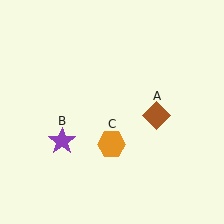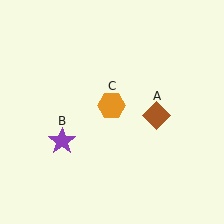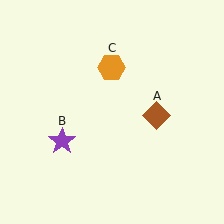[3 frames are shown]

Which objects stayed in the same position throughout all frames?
Brown diamond (object A) and purple star (object B) remained stationary.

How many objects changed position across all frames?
1 object changed position: orange hexagon (object C).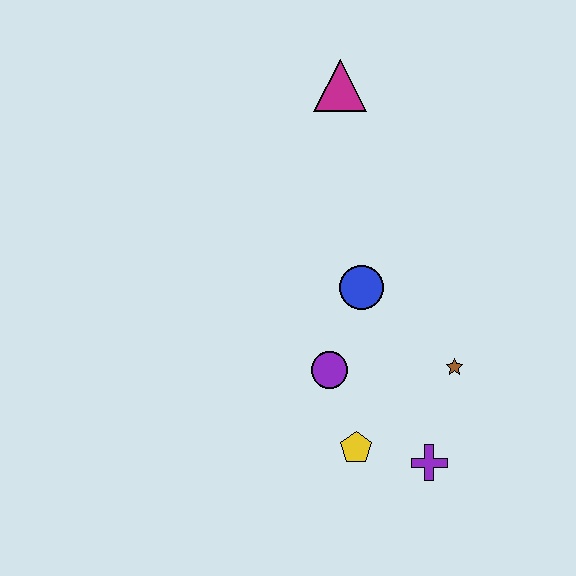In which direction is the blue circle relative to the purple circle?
The blue circle is above the purple circle.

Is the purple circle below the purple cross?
No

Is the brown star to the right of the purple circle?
Yes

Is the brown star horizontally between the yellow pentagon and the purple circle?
No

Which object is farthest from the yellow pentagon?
The magenta triangle is farthest from the yellow pentagon.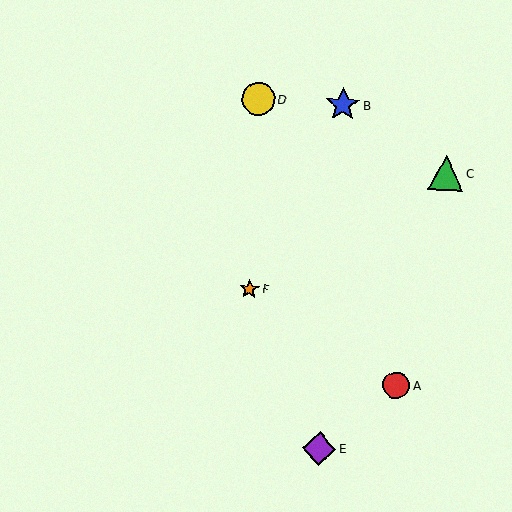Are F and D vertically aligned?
Yes, both are at x≈249.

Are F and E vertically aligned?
No, F is at x≈249 and E is at x≈319.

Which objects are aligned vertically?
Objects D, F are aligned vertically.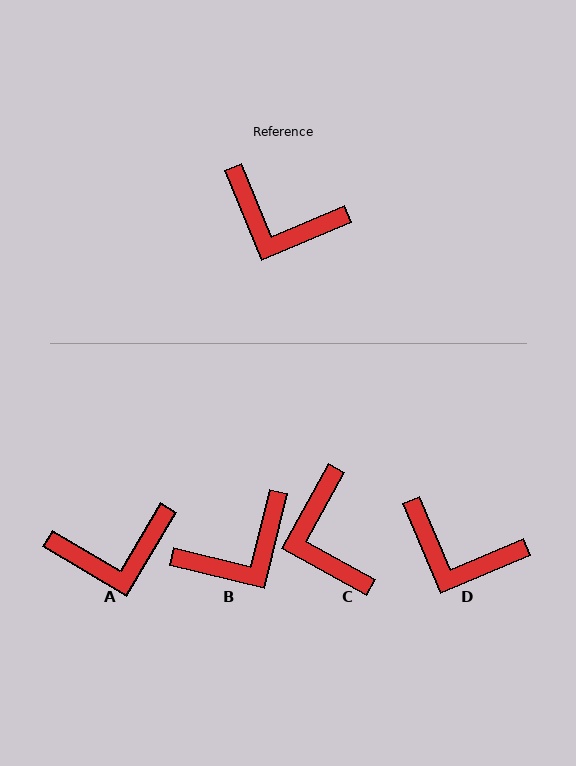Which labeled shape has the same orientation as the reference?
D.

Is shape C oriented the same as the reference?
No, it is off by about 51 degrees.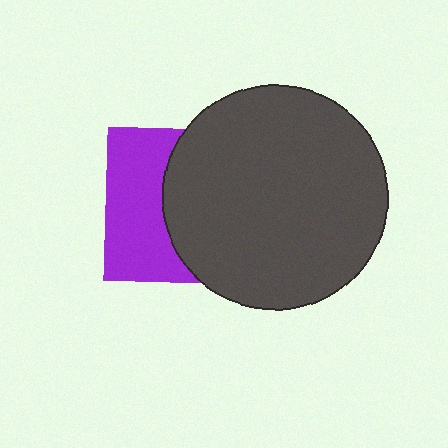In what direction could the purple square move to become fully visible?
The purple square could move left. That would shift it out from behind the dark gray circle entirely.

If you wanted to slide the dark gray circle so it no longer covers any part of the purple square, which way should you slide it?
Slide it right — that is the most direct way to separate the two shapes.